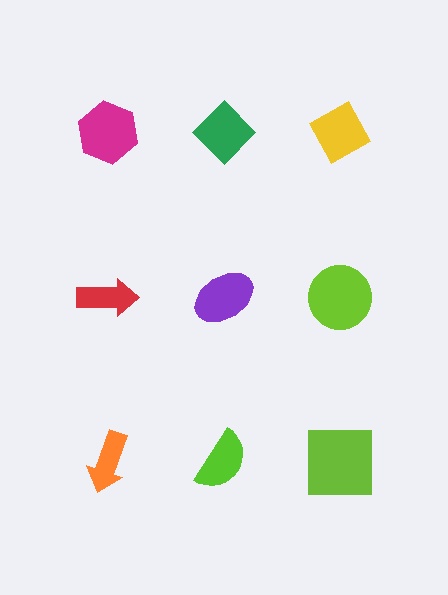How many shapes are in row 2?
3 shapes.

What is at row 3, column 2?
A lime semicircle.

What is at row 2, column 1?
A red arrow.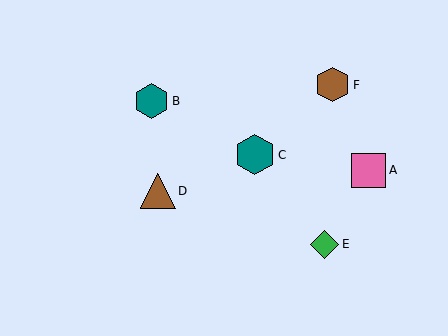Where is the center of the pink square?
The center of the pink square is at (368, 170).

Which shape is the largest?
The teal hexagon (labeled C) is the largest.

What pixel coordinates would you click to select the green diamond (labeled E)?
Click at (325, 244) to select the green diamond E.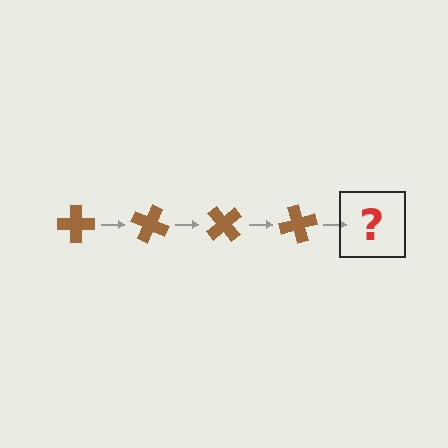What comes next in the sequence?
The next element should be a brown cross rotated 100 degrees.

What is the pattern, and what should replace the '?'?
The pattern is that the cross rotates 25 degrees each step. The '?' should be a brown cross rotated 100 degrees.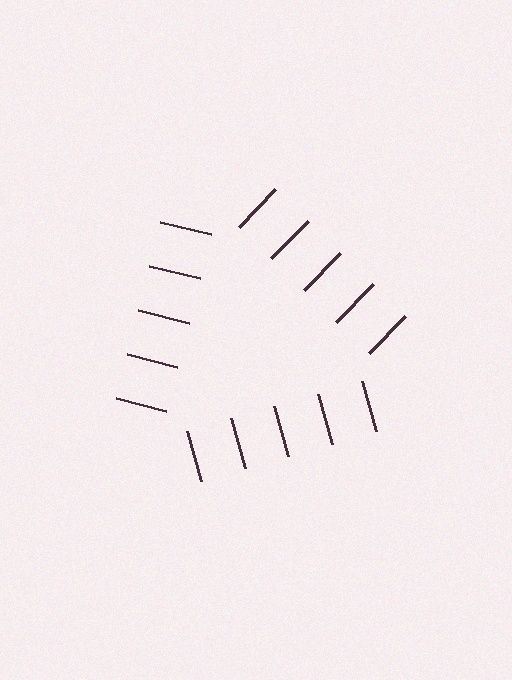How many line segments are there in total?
15 — 5 along each of the 3 edges.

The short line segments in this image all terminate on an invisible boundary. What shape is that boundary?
An illusory triangle — the line segments terminate on its edges but no continuous stroke is drawn.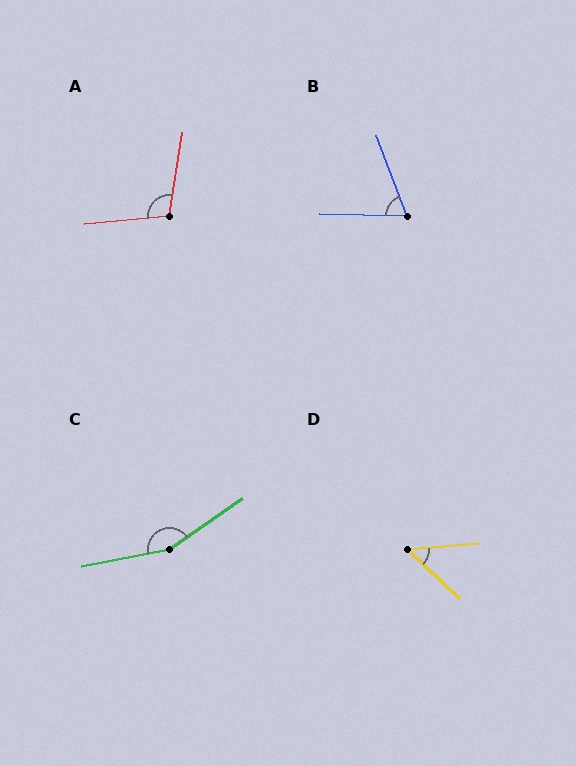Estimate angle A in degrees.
Approximately 105 degrees.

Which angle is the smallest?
D, at approximately 48 degrees.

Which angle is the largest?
C, at approximately 156 degrees.